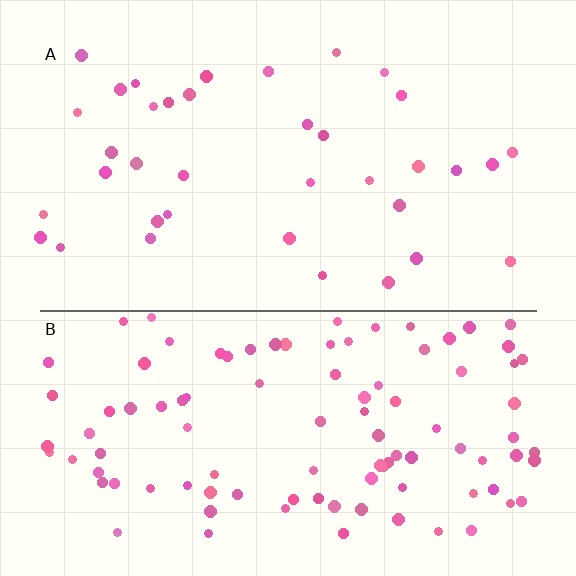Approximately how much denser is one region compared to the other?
Approximately 2.8× — region B over region A.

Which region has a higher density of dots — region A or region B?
B (the bottom).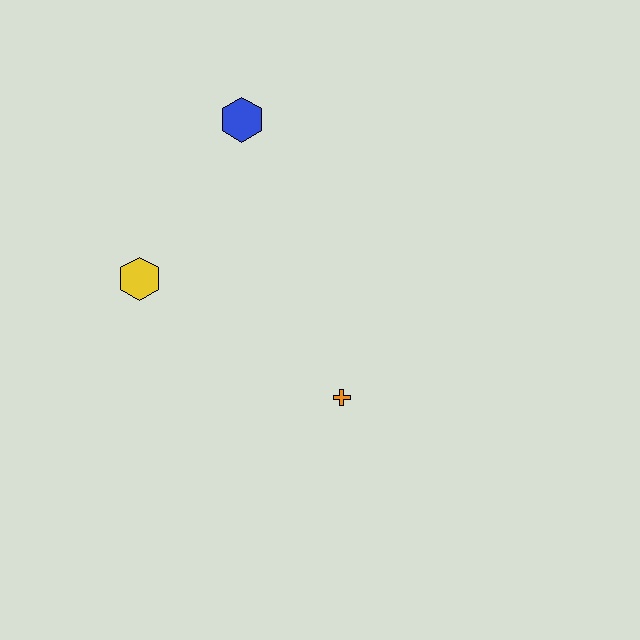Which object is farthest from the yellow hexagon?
The orange cross is farthest from the yellow hexagon.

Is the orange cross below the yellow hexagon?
Yes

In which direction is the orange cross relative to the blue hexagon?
The orange cross is below the blue hexagon.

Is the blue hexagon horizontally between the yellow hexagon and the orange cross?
Yes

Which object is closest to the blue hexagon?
The yellow hexagon is closest to the blue hexagon.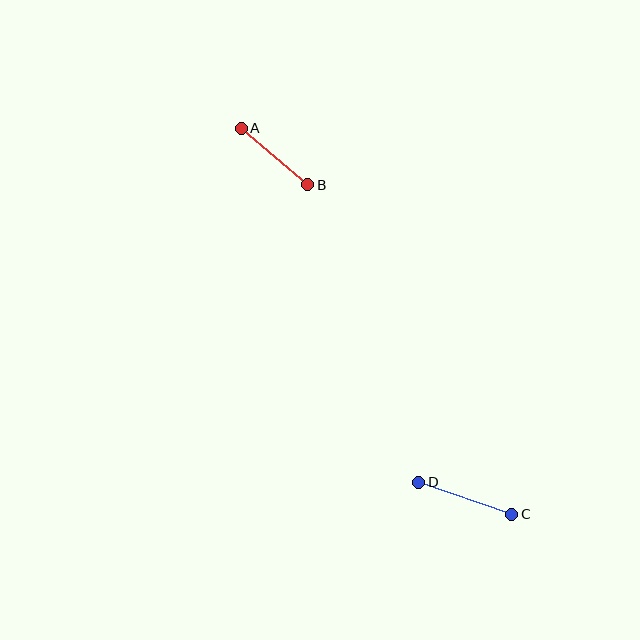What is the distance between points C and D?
The distance is approximately 98 pixels.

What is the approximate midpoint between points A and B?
The midpoint is at approximately (275, 157) pixels.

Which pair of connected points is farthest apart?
Points C and D are farthest apart.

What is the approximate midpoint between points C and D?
The midpoint is at approximately (465, 498) pixels.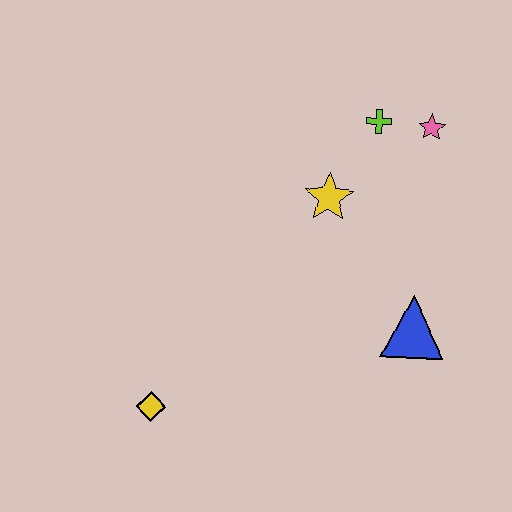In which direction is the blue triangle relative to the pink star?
The blue triangle is below the pink star.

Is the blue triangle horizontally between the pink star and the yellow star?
Yes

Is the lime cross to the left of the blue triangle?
Yes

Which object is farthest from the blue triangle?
The yellow diamond is farthest from the blue triangle.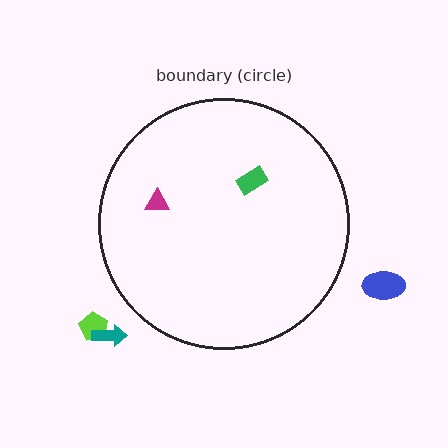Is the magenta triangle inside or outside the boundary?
Inside.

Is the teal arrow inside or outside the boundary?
Outside.